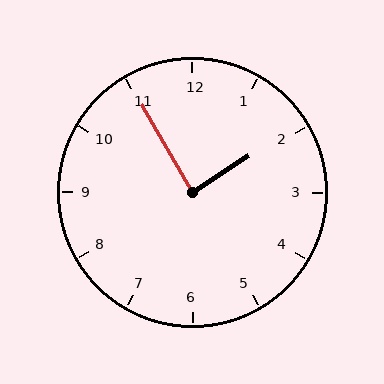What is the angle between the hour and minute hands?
Approximately 88 degrees.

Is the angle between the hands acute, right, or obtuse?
It is right.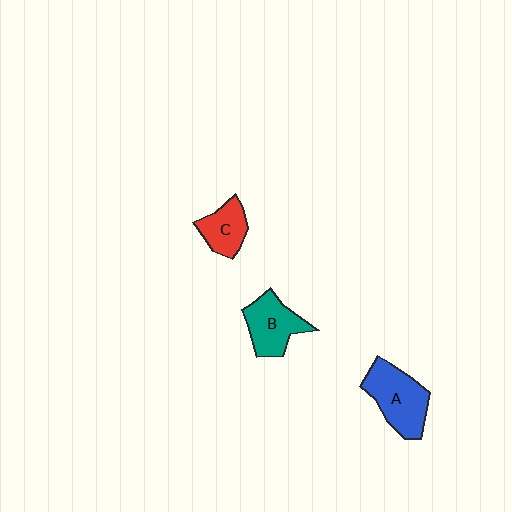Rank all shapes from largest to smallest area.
From largest to smallest: A (blue), B (teal), C (red).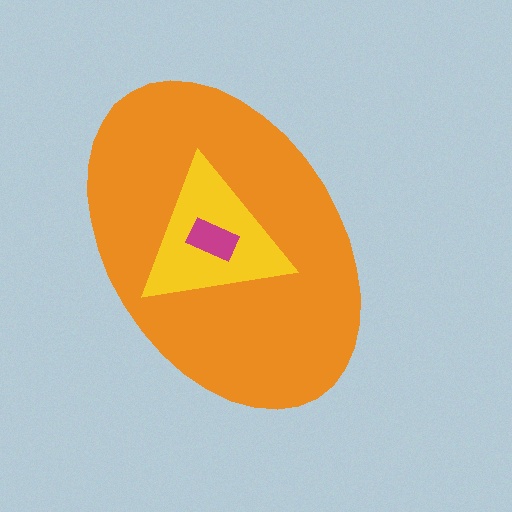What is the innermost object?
The magenta rectangle.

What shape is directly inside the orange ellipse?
The yellow triangle.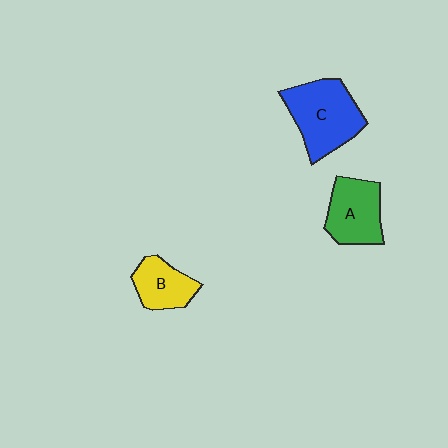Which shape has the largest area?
Shape C (blue).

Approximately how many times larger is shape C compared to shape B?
Approximately 1.7 times.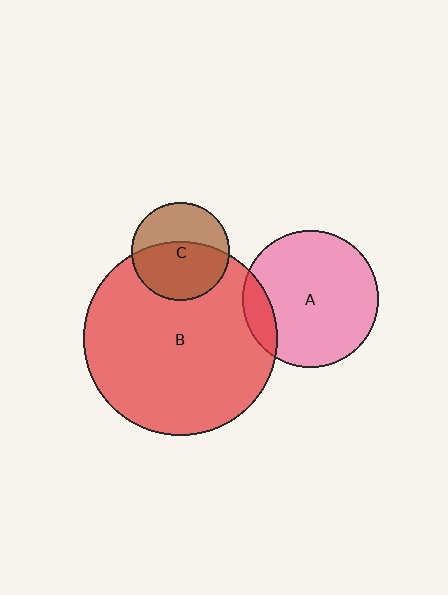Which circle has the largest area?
Circle B (red).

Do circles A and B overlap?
Yes.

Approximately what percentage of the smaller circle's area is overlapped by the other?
Approximately 15%.